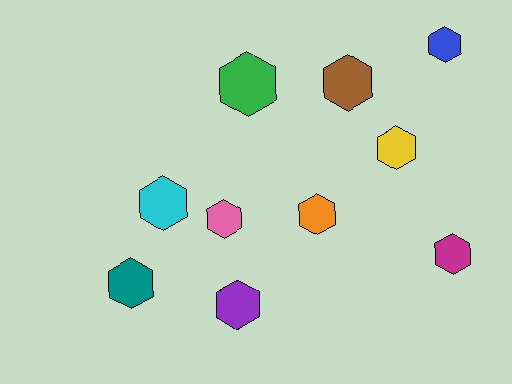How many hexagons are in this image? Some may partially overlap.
There are 10 hexagons.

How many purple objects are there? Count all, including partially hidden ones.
There is 1 purple object.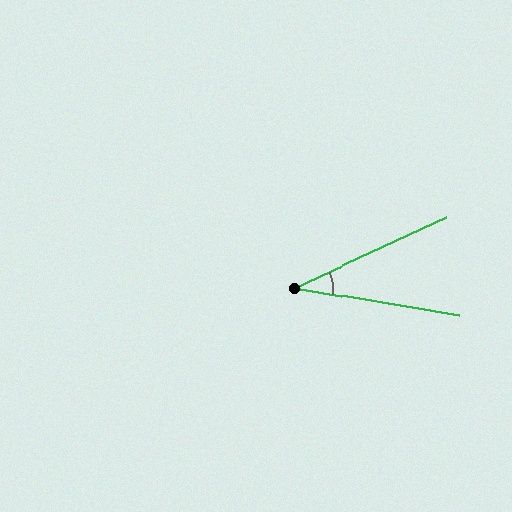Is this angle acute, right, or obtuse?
It is acute.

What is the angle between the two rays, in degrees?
Approximately 34 degrees.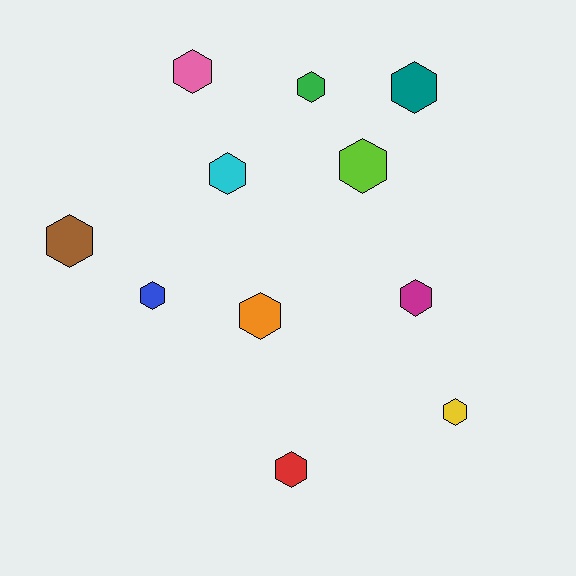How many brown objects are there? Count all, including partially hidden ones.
There is 1 brown object.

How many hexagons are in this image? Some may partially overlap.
There are 11 hexagons.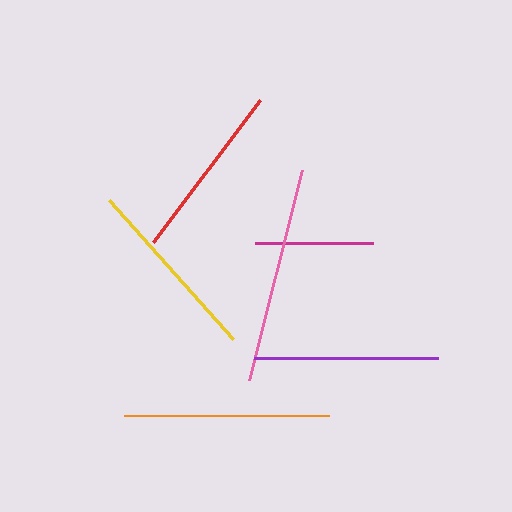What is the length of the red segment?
The red segment is approximately 178 pixels long.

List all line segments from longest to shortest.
From longest to shortest: pink, orange, yellow, purple, red, magenta.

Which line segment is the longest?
The pink line is the longest at approximately 216 pixels.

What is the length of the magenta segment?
The magenta segment is approximately 118 pixels long.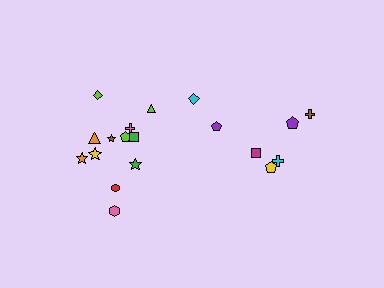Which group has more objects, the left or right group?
The left group.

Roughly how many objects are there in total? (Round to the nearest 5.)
Roughly 20 objects in total.